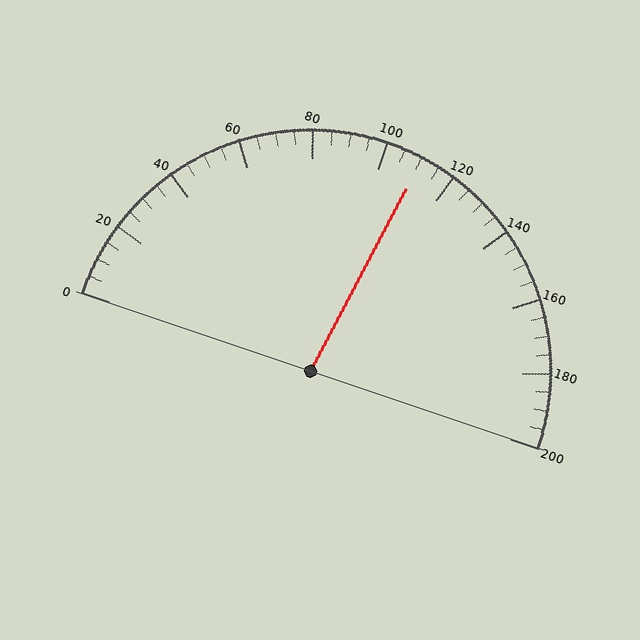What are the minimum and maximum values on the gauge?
The gauge ranges from 0 to 200.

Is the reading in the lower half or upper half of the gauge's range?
The reading is in the upper half of the range (0 to 200).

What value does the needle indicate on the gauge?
The needle indicates approximately 110.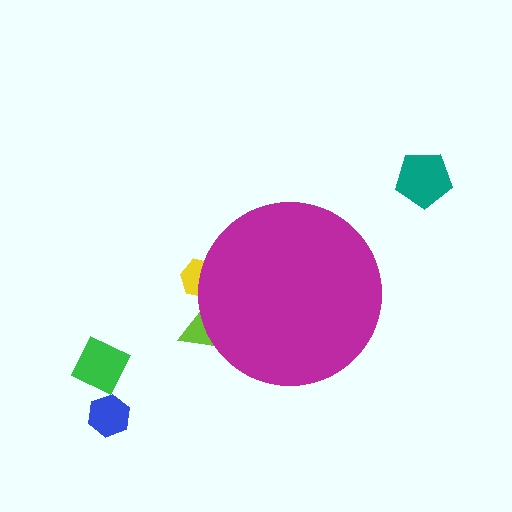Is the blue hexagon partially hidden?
No, the blue hexagon is fully visible.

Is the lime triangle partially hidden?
Yes, the lime triangle is partially hidden behind the magenta circle.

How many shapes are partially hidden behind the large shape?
2 shapes are partially hidden.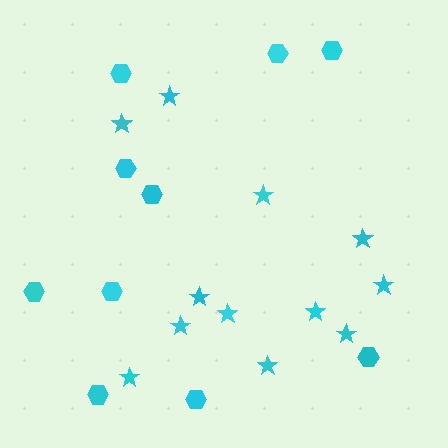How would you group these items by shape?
There are 2 groups: one group of hexagons (10) and one group of stars (12).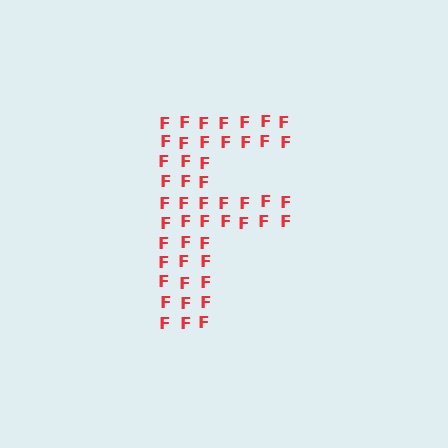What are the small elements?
The small elements are letter F's.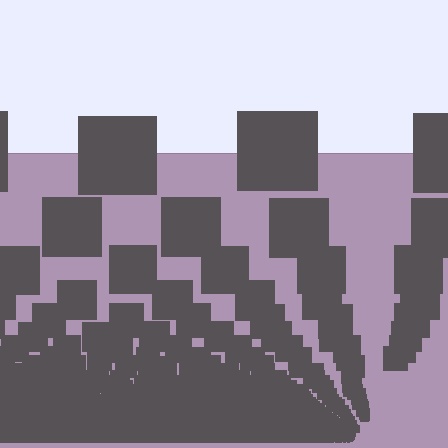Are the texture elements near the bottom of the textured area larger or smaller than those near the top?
Smaller. The gradient is inverted — elements near the bottom are smaller and denser.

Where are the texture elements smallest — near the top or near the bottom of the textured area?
Near the bottom.